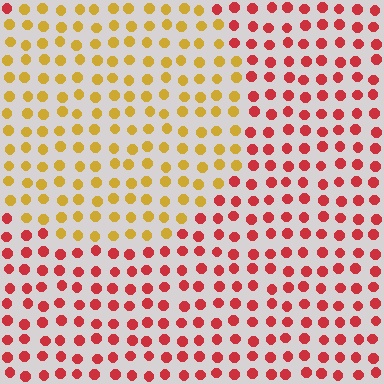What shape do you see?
I see a circle.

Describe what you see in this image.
The image is filled with small red elements in a uniform arrangement. A circle-shaped region is visible where the elements are tinted to a slightly different hue, forming a subtle color boundary.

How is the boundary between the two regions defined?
The boundary is defined purely by a slight shift in hue (about 51 degrees). Spacing, size, and orientation are identical on both sides.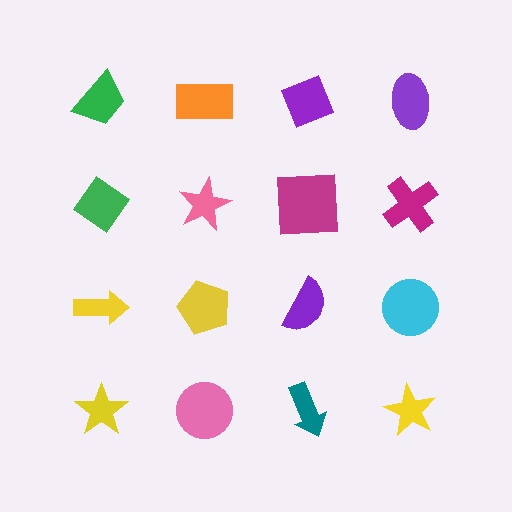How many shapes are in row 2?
4 shapes.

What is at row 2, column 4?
A magenta cross.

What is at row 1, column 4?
A purple ellipse.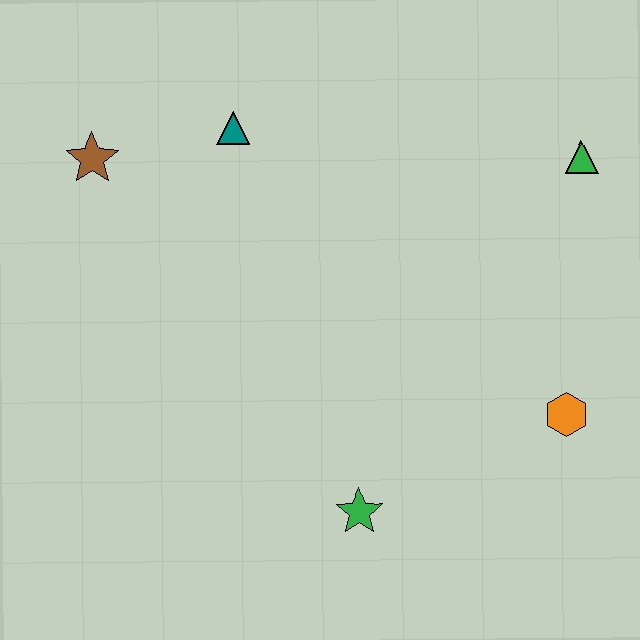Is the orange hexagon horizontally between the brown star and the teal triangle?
No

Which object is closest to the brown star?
The teal triangle is closest to the brown star.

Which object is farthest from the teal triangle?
The orange hexagon is farthest from the teal triangle.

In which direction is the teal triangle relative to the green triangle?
The teal triangle is to the left of the green triangle.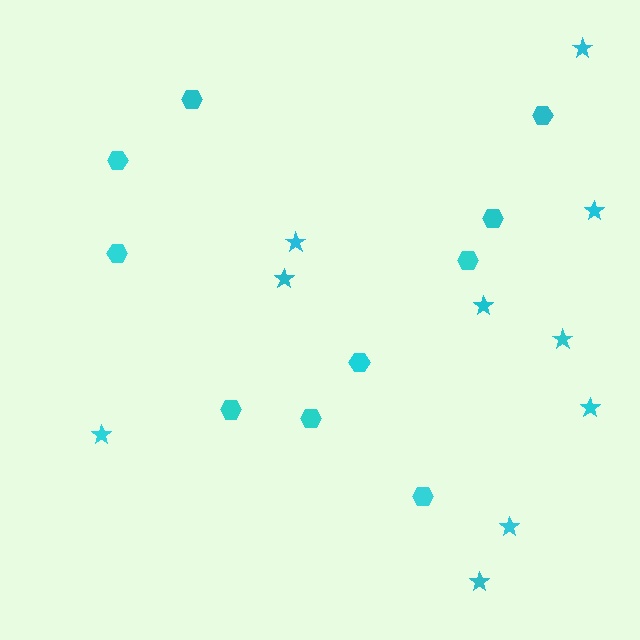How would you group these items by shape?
There are 2 groups: one group of hexagons (10) and one group of stars (10).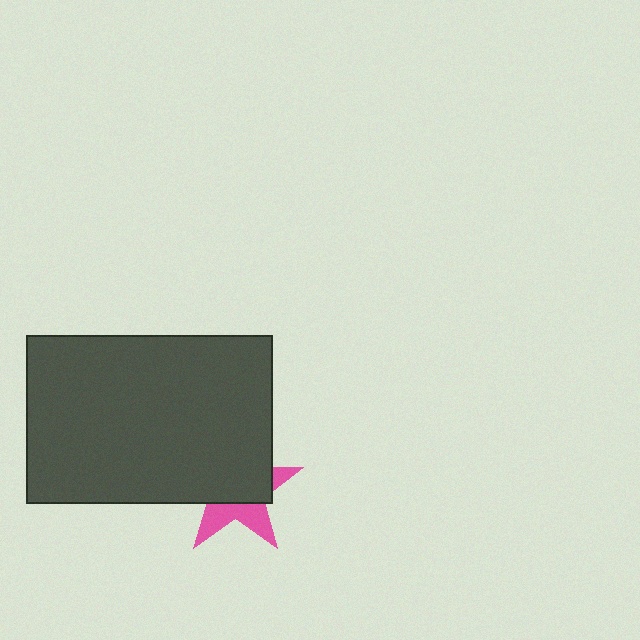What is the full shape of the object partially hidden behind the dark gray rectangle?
The partially hidden object is a pink star.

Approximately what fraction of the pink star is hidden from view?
Roughly 62% of the pink star is hidden behind the dark gray rectangle.